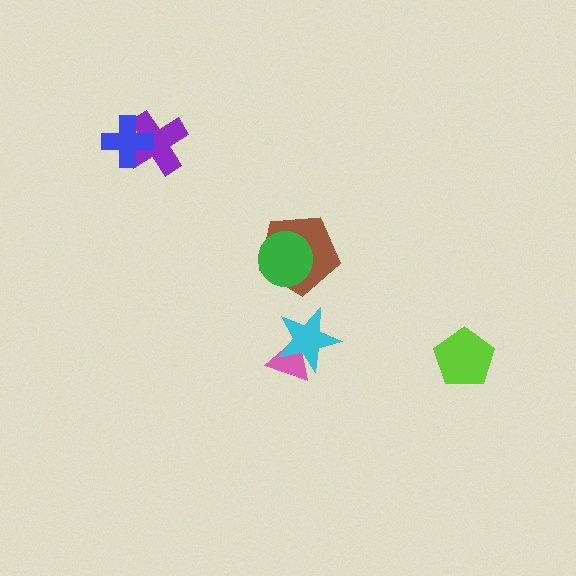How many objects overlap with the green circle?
1 object overlaps with the green circle.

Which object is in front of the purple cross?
The blue cross is in front of the purple cross.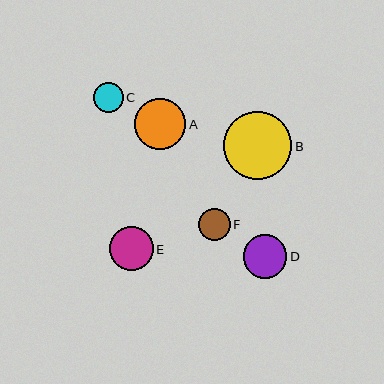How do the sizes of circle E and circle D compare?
Circle E and circle D are approximately the same size.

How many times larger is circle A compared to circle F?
Circle A is approximately 1.6 times the size of circle F.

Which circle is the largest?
Circle B is the largest with a size of approximately 68 pixels.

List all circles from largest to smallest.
From largest to smallest: B, A, E, D, F, C.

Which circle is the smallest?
Circle C is the smallest with a size of approximately 30 pixels.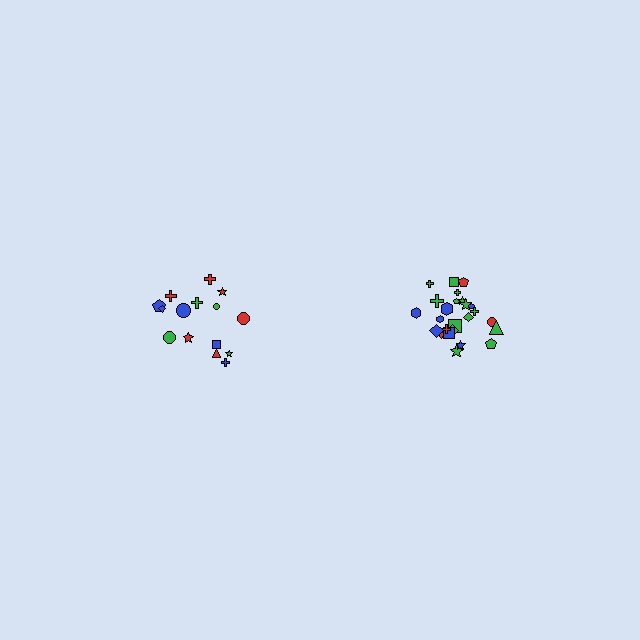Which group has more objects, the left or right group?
The right group.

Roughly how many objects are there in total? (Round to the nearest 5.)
Roughly 40 objects in total.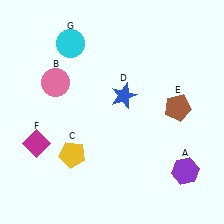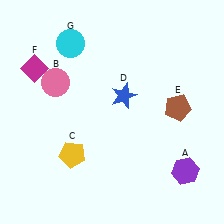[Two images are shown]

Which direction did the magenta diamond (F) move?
The magenta diamond (F) moved up.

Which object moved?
The magenta diamond (F) moved up.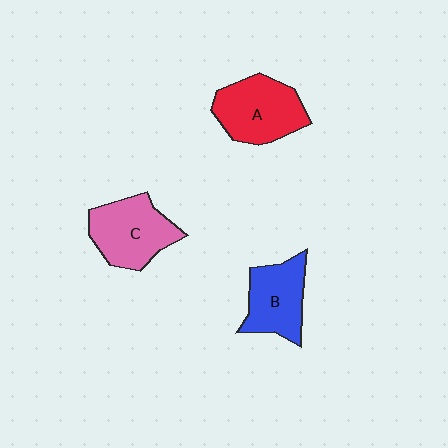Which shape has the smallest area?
Shape B (blue).